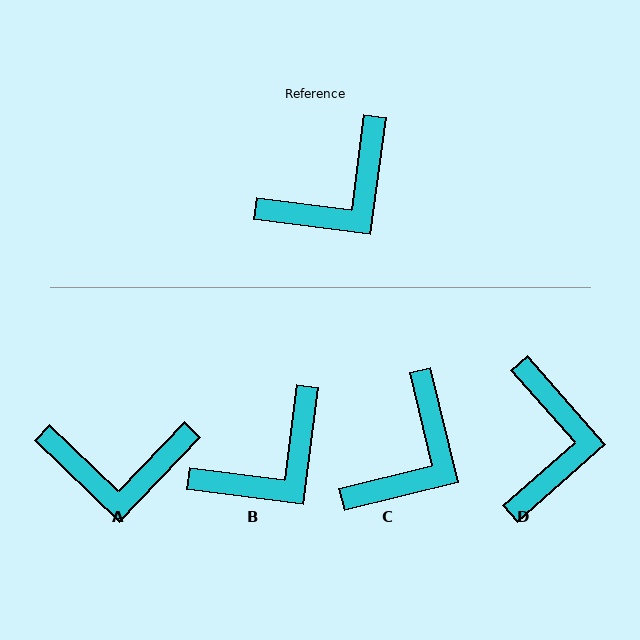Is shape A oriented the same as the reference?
No, it is off by about 37 degrees.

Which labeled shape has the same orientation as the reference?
B.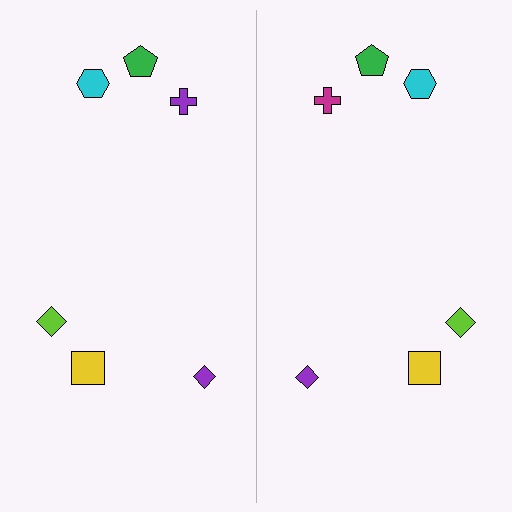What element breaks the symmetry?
The magenta cross on the right side breaks the symmetry — its mirror counterpart is purple.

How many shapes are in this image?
There are 12 shapes in this image.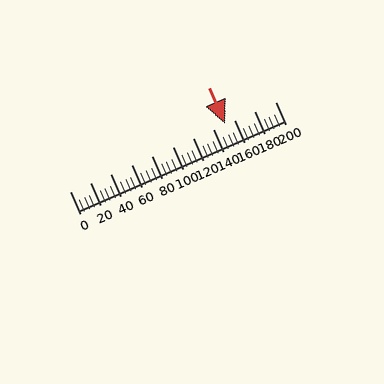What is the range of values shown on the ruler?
The ruler shows values from 0 to 200.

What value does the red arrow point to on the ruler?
The red arrow points to approximately 151.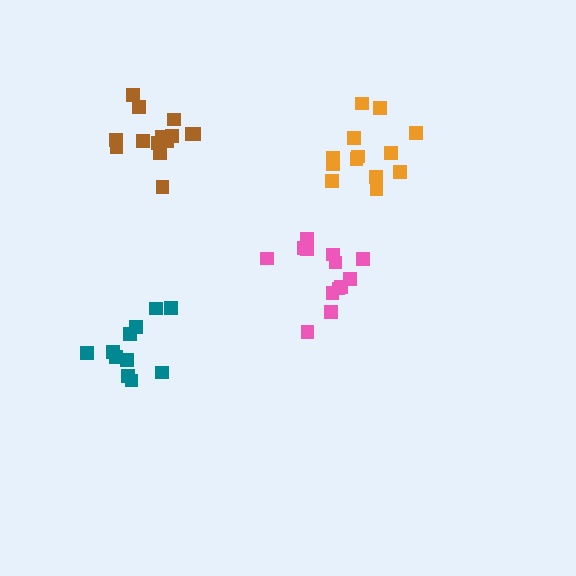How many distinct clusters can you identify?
There are 4 distinct clusters.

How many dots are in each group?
Group 1: 13 dots, Group 2: 11 dots, Group 3: 13 dots, Group 4: 14 dots (51 total).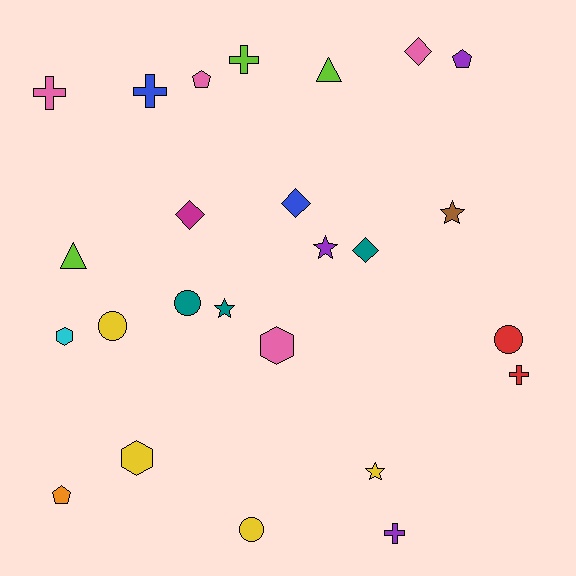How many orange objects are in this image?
There is 1 orange object.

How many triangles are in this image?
There are 2 triangles.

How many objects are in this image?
There are 25 objects.